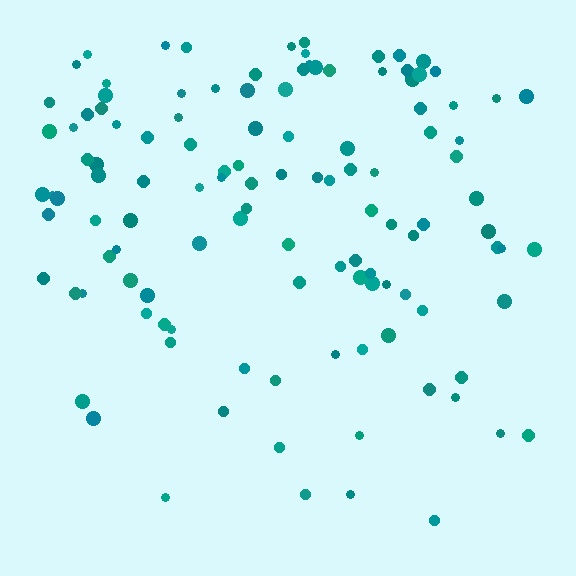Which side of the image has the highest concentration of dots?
The top.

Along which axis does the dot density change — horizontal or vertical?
Vertical.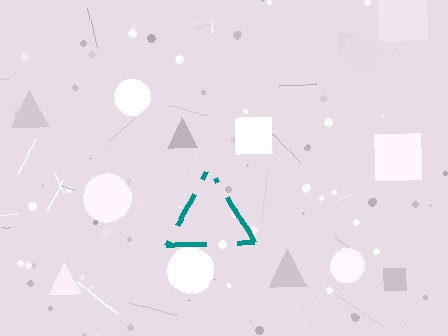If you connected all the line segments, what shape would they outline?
They would outline a triangle.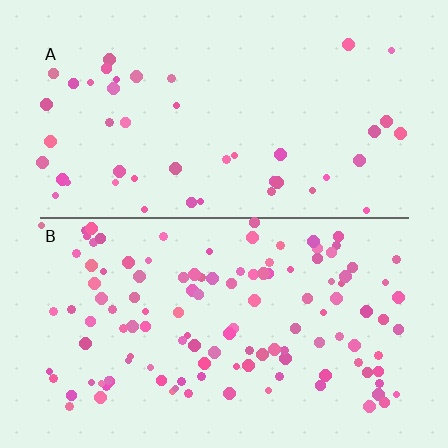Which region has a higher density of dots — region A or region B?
B (the bottom).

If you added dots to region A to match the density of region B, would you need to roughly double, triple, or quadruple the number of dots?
Approximately triple.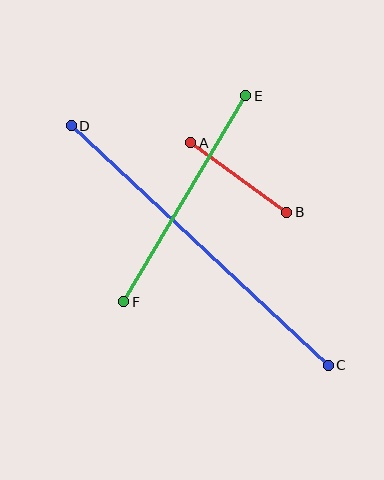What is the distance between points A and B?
The distance is approximately 118 pixels.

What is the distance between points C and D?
The distance is approximately 351 pixels.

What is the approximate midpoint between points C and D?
The midpoint is at approximately (200, 245) pixels.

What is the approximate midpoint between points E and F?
The midpoint is at approximately (185, 199) pixels.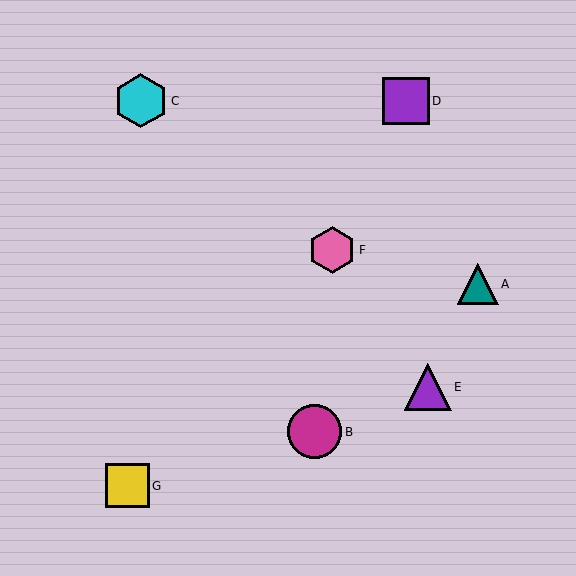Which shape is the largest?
The magenta circle (labeled B) is the largest.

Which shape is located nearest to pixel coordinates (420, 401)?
The purple triangle (labeled E) at (428, 387) is nearest to that location.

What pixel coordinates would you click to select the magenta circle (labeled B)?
Click at (314, 432) to select the magenta circle B.